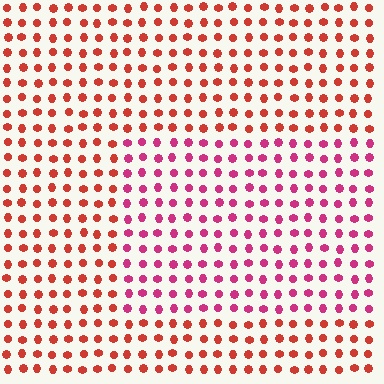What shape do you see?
I see a rectangle.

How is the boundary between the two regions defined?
The boundary is defined purely by a slight shift in hue (about 35 degrees). Spacing, size, and orientation are identical on both sides.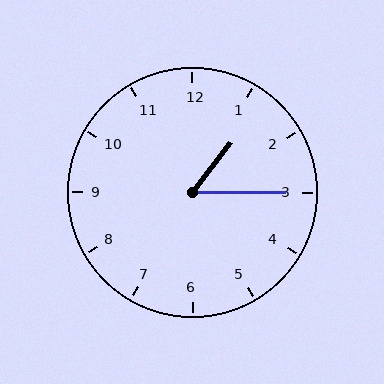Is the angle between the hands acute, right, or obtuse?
It is acute.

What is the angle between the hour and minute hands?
Approximately 52 degrees.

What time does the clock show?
1:15.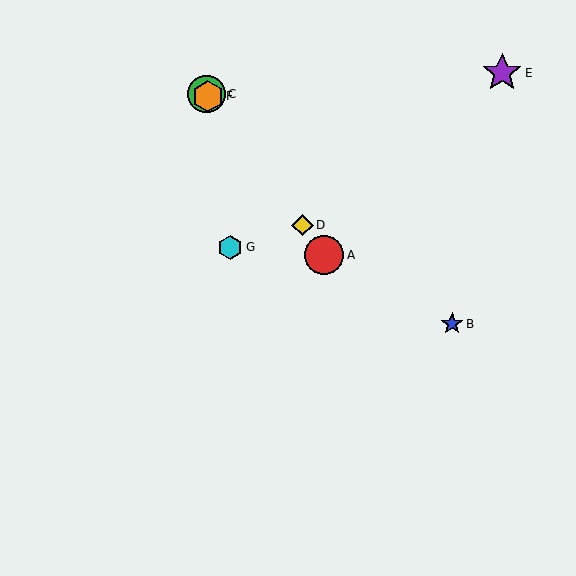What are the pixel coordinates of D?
Object D is at (303, 225).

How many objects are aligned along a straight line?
4 objects (A, C, D, F) are aligned along a straight line.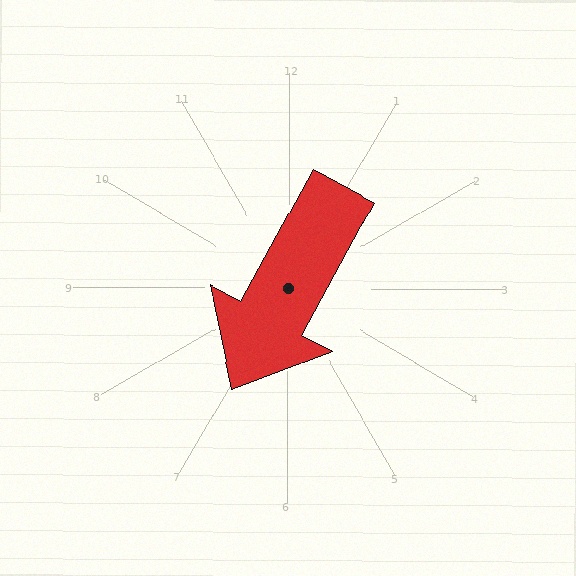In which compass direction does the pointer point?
Southwest.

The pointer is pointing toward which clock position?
Roughly 7 o'clock.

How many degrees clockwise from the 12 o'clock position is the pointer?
Approximately 208 degrees.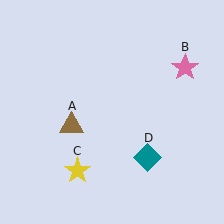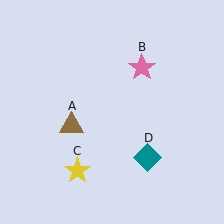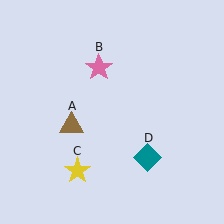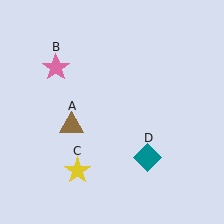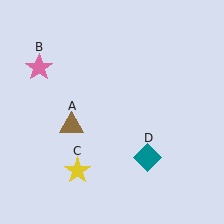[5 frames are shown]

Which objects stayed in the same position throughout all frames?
Brown triangle (object A) and yellow star (object C) and teal diamond (object D) remained stationary.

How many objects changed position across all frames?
1 object changed position: pink star (object B).